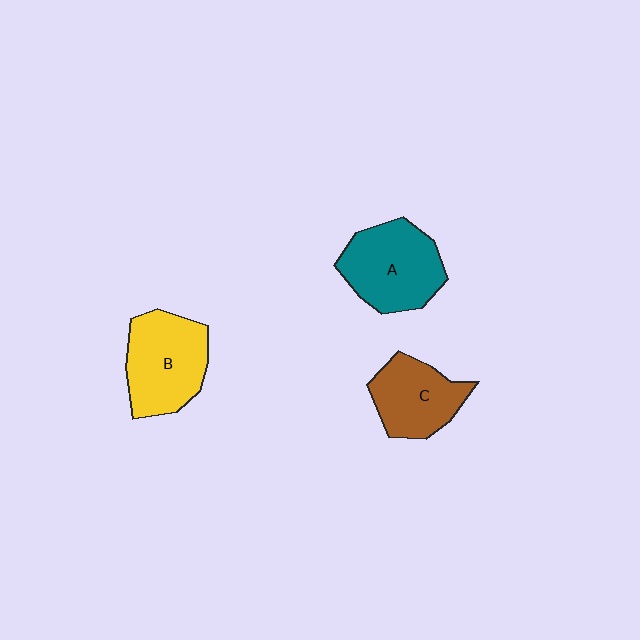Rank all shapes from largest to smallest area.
From largest to smallest: A (teal), B (yellow), C (brown).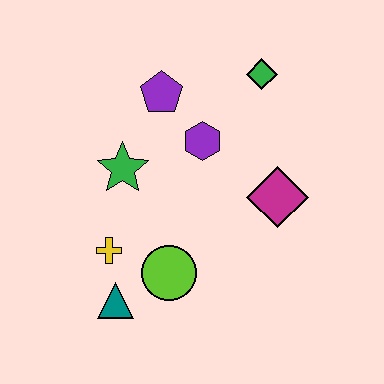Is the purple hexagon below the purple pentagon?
Yes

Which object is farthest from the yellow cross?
The green diamond is farthest from the yellow cross.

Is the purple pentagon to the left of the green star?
No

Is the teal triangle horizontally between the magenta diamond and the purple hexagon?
No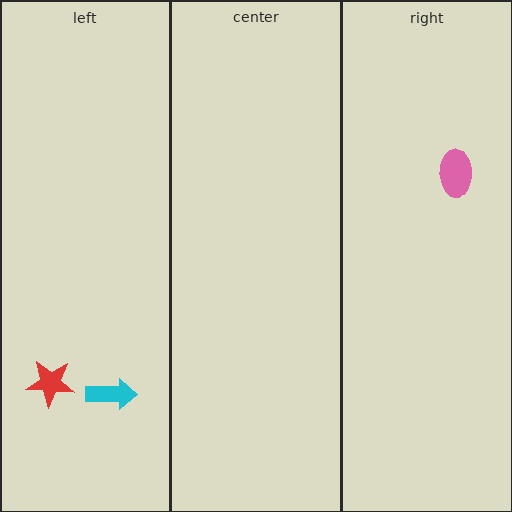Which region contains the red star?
The left region.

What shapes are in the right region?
The pink ellipse.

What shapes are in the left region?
The cyan arrow, the red star.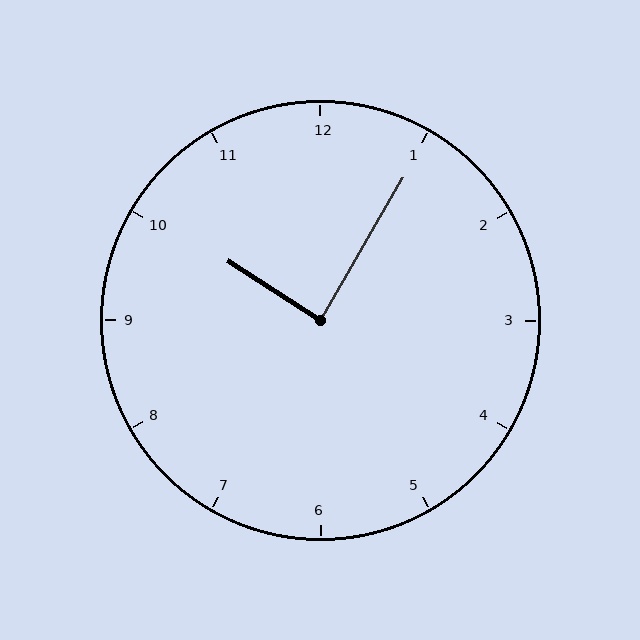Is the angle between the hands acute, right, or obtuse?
It is right.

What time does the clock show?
10:05.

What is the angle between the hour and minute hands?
Approximately 88 degrees.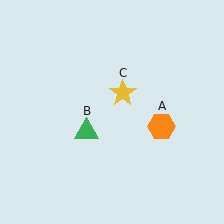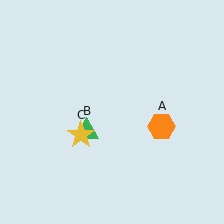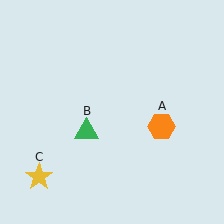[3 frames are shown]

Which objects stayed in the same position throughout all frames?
Orange hexagon (object A) and green triangle (object B) remained stationary.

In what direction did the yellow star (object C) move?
The yellow star (object C) moved down and to the left.